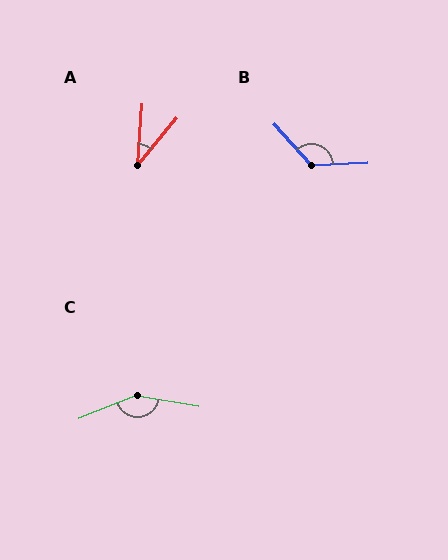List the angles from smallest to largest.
A (35°), B (129°), C (148°).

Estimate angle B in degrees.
Approximately 129 degrees.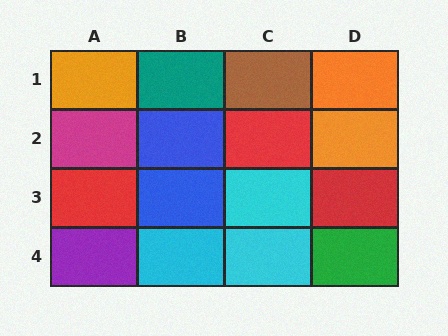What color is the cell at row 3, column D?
Red.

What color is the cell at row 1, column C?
Brown.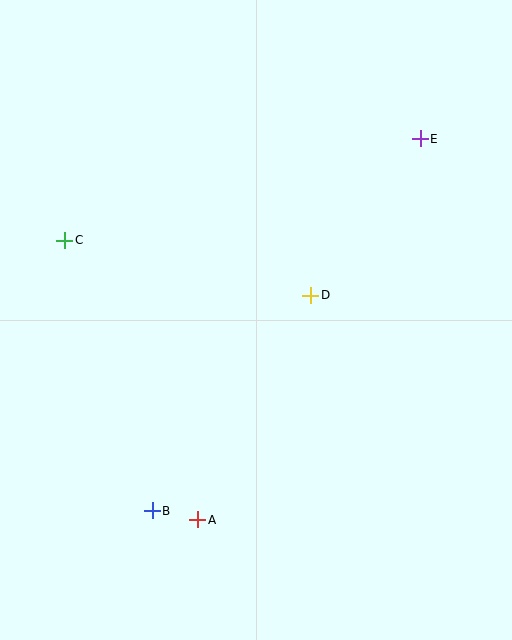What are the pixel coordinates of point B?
Point B is at (152, 511).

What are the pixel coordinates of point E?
Point E is at (420, 139).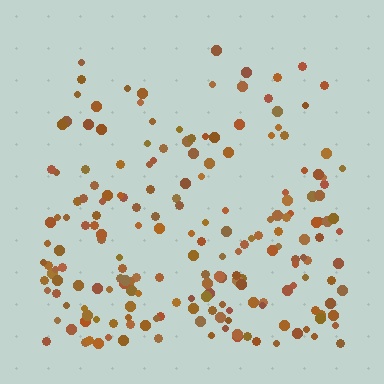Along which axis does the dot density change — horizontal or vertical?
Vertical.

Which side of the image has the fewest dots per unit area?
The top.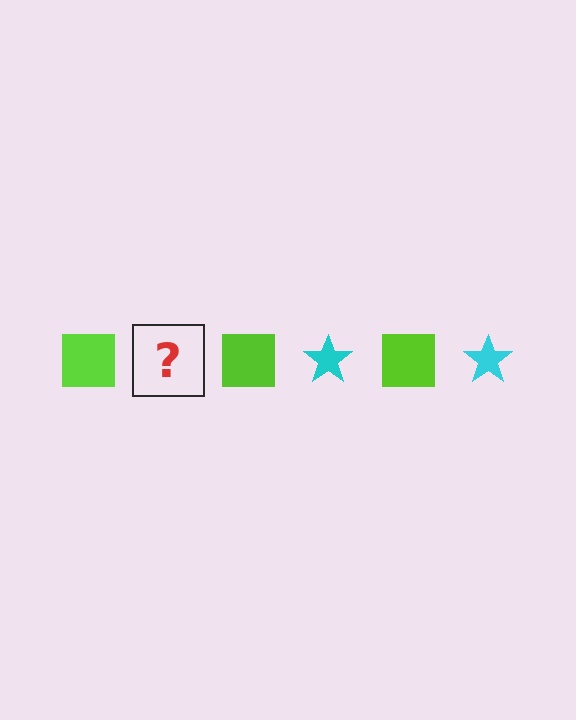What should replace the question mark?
The question mark should be replaced with a cyan star.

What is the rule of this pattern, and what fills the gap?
The rule is that the pattern alternates between lime square and cyan star. The gap should be filled with a cyan star.